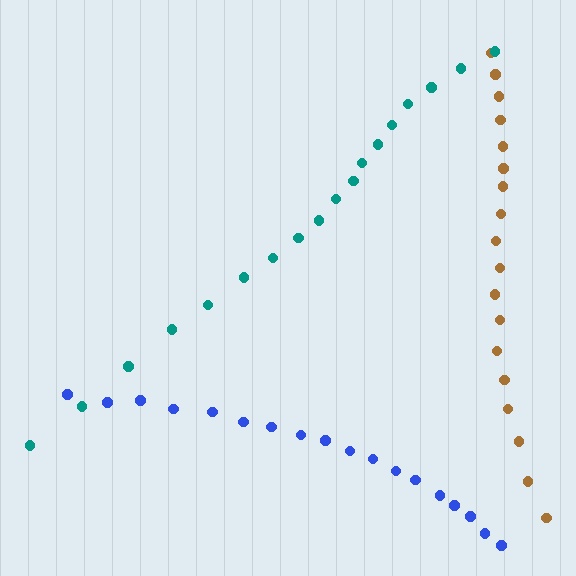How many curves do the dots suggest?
There are 3 distinct paths.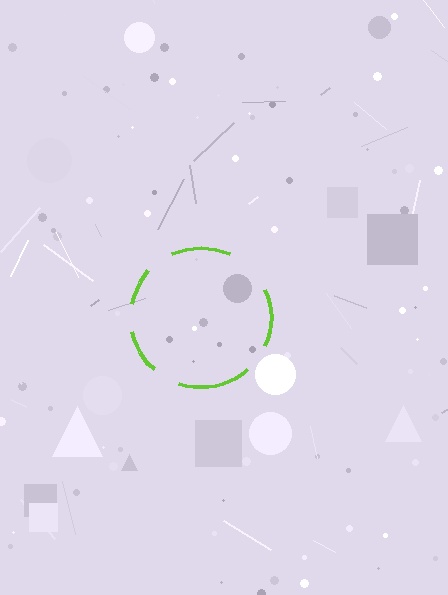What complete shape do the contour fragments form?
The contour fragments form a circle.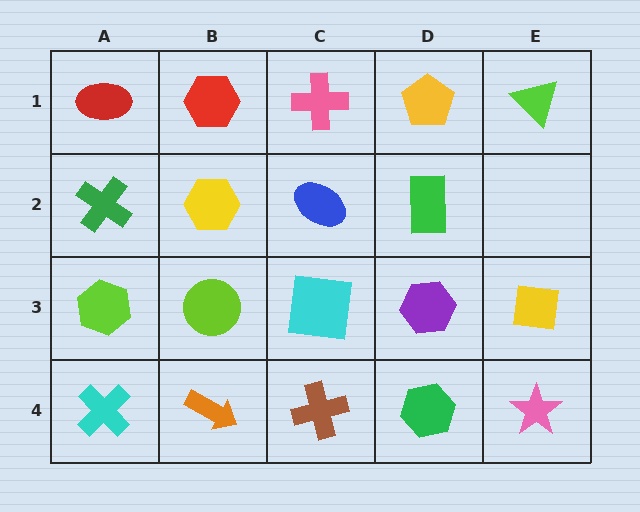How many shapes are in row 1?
5 shapes.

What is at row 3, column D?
A purple hexagon.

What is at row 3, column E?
A yellow square.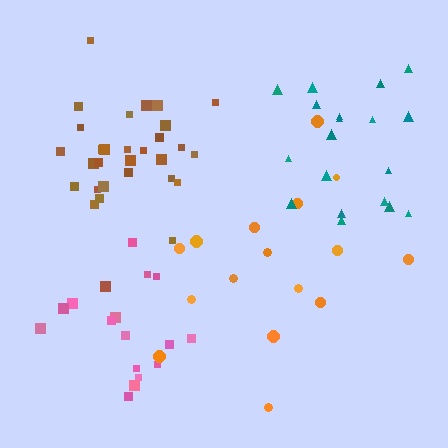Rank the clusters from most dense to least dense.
brown, teal, pink, orange.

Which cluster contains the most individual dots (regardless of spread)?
Brown (30).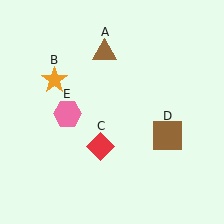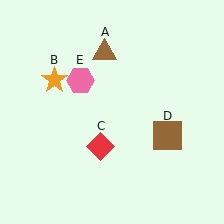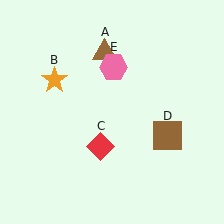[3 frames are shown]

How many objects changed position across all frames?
1 object changed position: pink hexagon (object E).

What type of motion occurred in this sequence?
The pink hexagon (object E) rotated clockwise around the center of the scene.